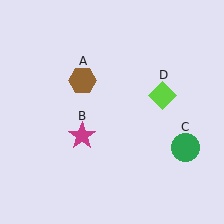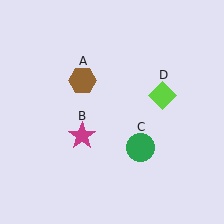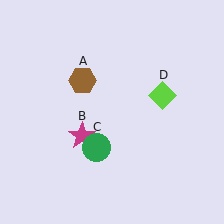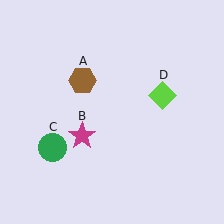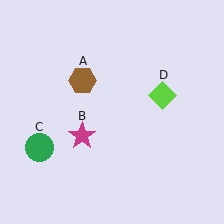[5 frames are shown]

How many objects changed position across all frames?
1 object changed position: green circle (object C).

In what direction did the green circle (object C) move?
The green circle (object C) moved left.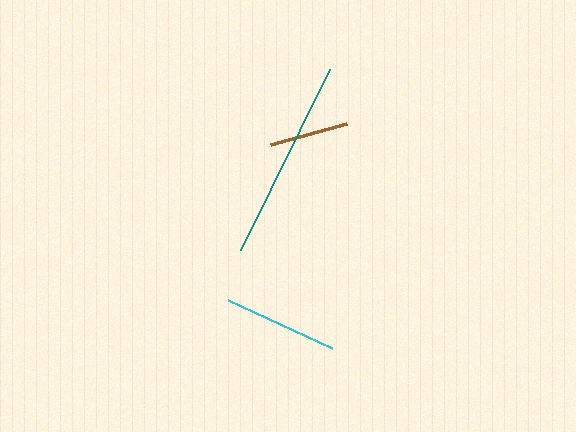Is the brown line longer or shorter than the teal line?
The teal line is longer than the brown line.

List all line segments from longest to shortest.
From longest to shortest: teal, cyan, brown.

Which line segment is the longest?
The teal line is the longest at approximately 201 pixels.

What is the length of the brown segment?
The brown segment is approximately 79 pixels long.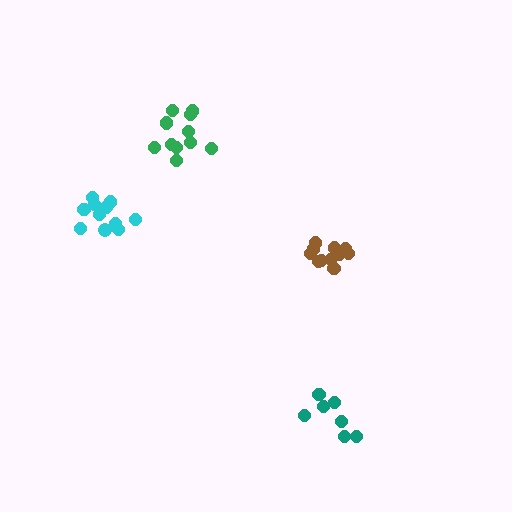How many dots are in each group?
Group 1: 11 dots, Group 2: 11 dots, Group 3: 7 dots, Group 4: 11 dots (40 total).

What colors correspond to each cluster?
The clusters are colored: cyan, brown, teal, green.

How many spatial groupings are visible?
There are 4 spatial groupings.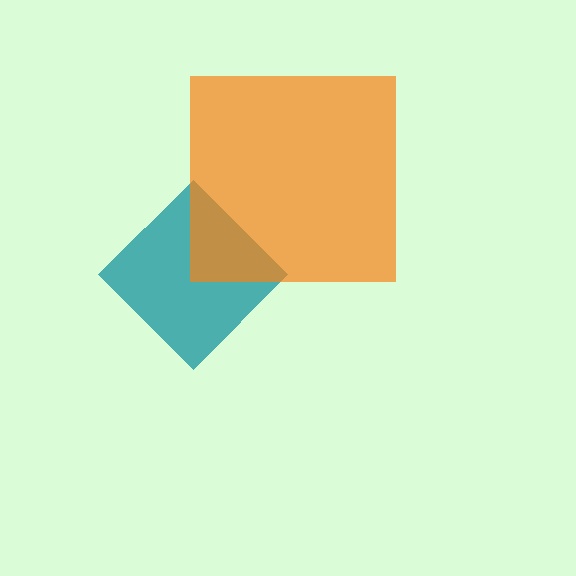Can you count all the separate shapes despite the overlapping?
Yes, there are 2 separate shapes.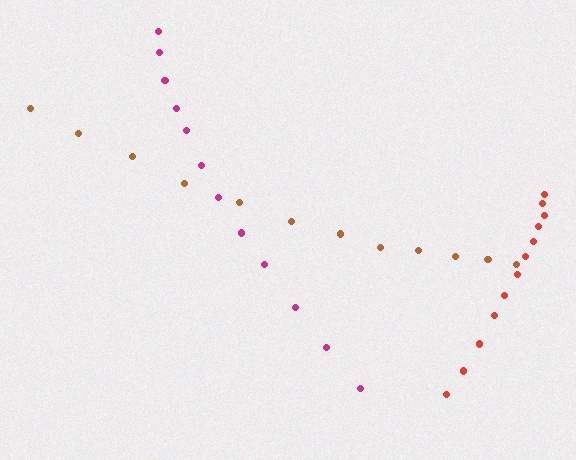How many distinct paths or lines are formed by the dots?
There are 3 distinct paths.